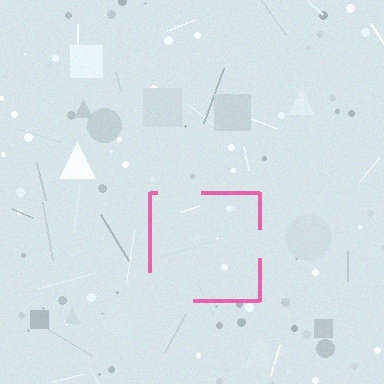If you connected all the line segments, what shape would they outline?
They would outline a square.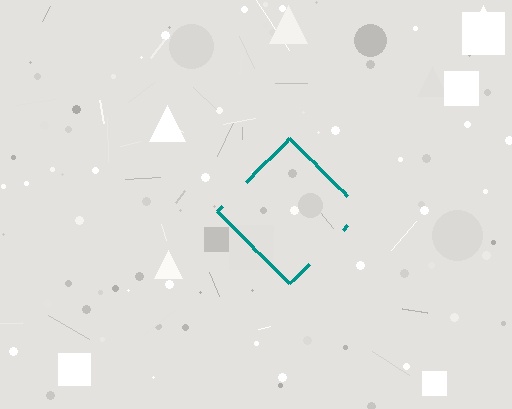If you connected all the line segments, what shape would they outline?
They would outline a diamond.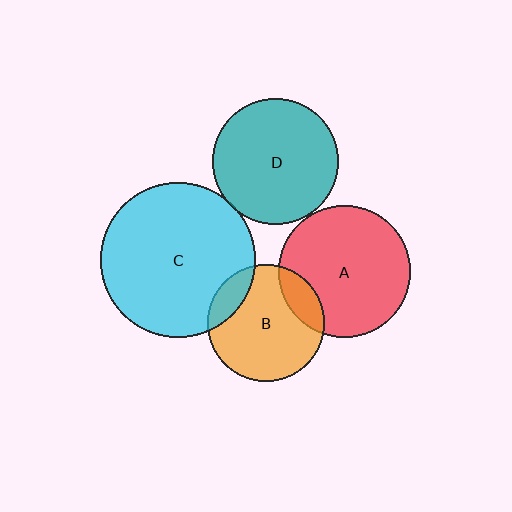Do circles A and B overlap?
Yes.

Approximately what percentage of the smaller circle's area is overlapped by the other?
Approximately 15%.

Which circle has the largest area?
Circle C (cyan).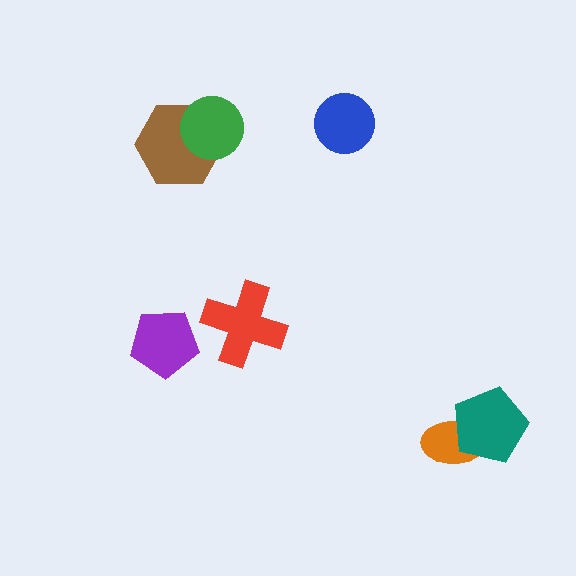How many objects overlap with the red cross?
0 objects overlap with the red cross.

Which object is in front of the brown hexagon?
The green circle is in front of the brown hexagon.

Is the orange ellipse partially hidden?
Yes, it is partially covered by another shape.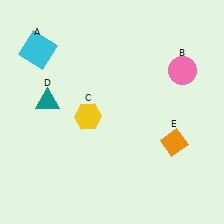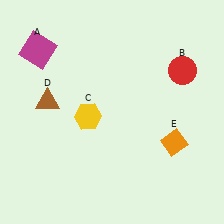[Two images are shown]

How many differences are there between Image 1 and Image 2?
There are 3 differences between the two images.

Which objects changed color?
A changed from cyan to magenta. B changed from pink to red. D changed from teal to brown.